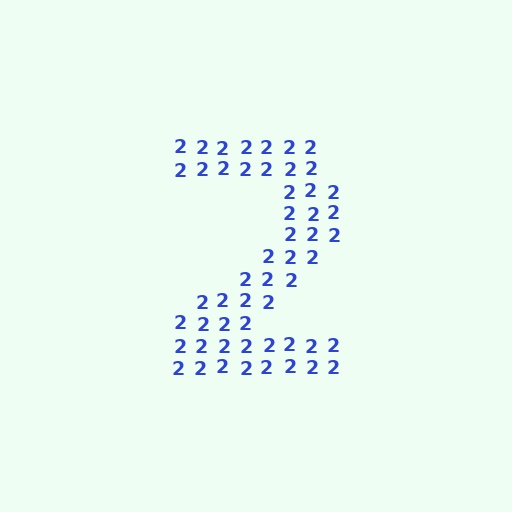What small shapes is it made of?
It is made of small digit 2's.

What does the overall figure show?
The overall figure shows the digit 2.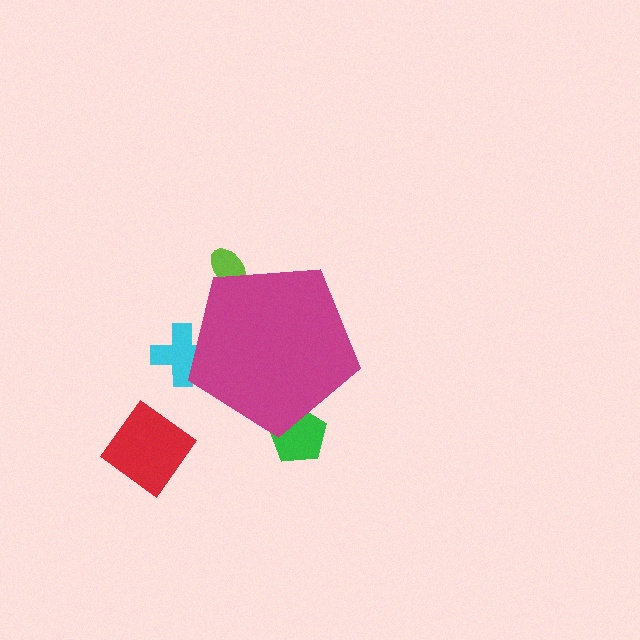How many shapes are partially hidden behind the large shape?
3 shapes are partially hidden.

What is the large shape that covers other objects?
A magenta pentagon.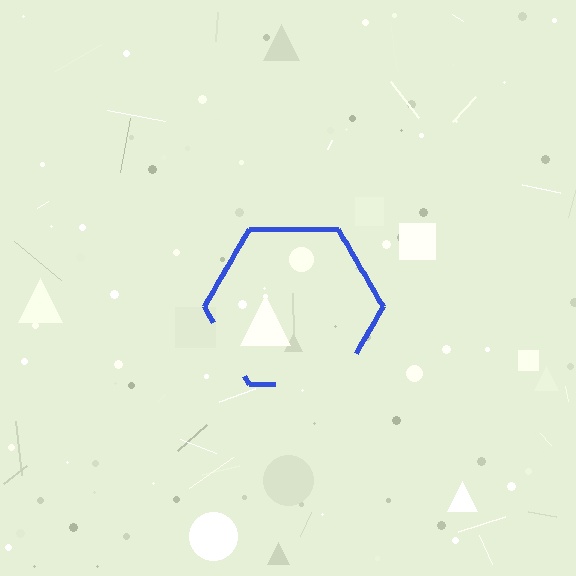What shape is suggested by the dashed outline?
The dashed outline suggests a hexagon.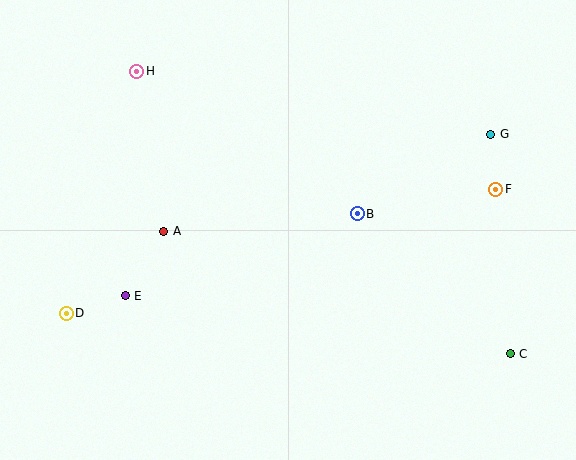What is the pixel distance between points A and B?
The distance between A and B is 194 pixels.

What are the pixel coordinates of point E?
Point E is at (125, 296).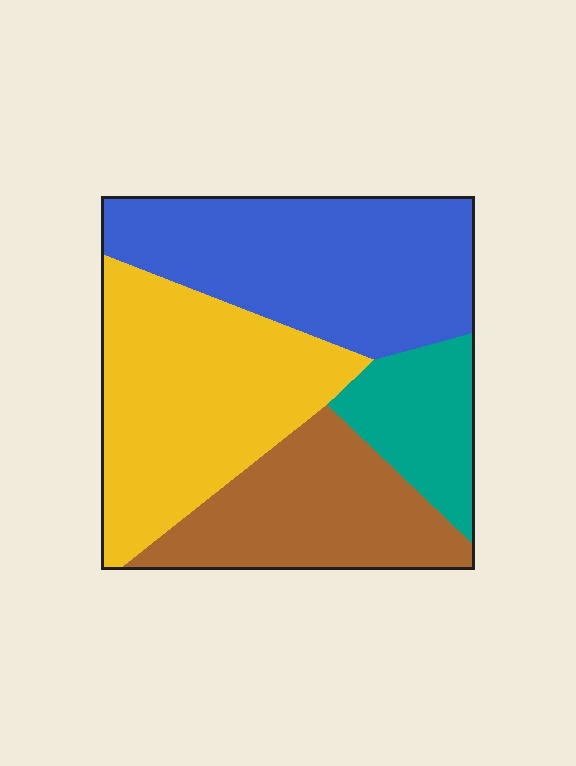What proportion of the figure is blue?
Blue takes up between a sixth and a third of the figure.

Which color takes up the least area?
Teal, at roughly 10%.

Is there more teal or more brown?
Brown.